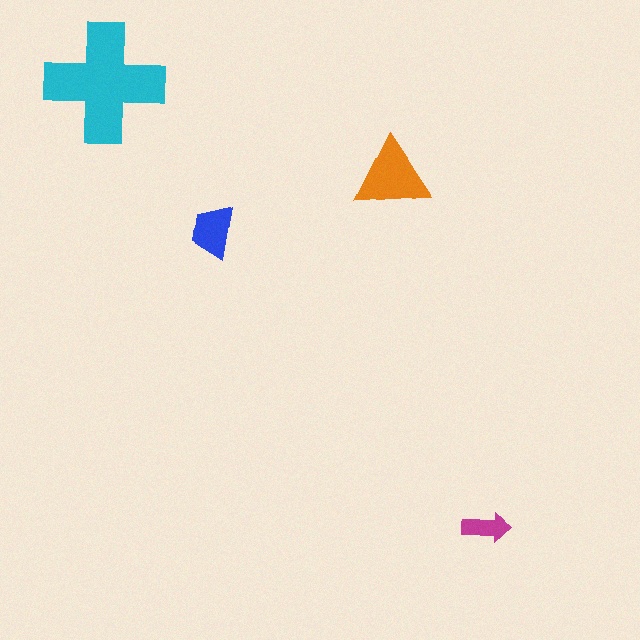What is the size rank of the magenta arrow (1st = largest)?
4th.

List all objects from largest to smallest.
The cyan cross, the orange triangle, the blue trapezoid, the magenta arrow.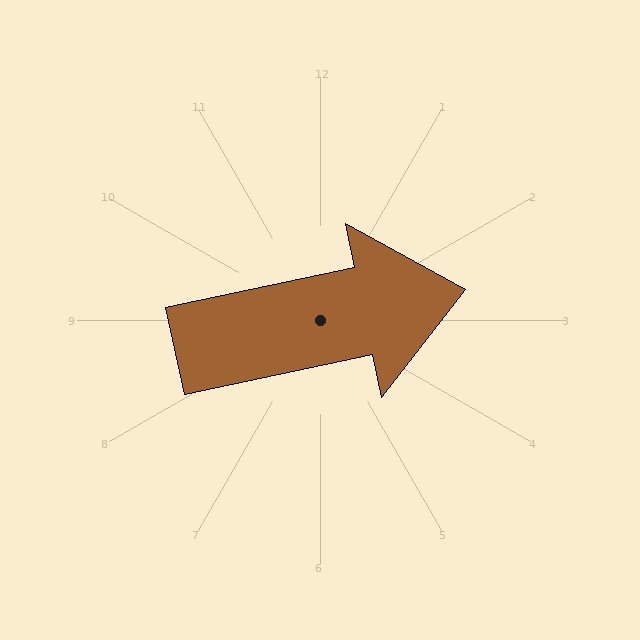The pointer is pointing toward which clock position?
Roughly 3 o'clock.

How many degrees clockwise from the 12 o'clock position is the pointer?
Approximately 78 degrees.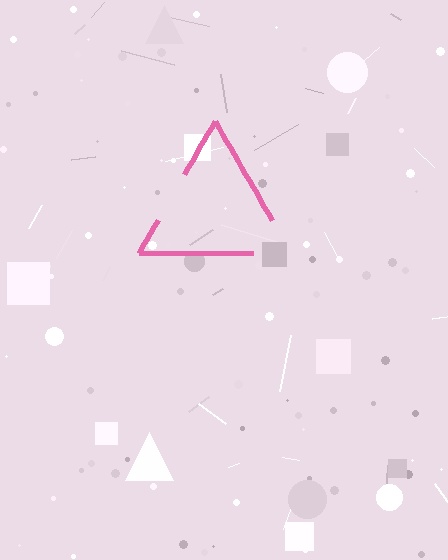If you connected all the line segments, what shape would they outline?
They would outline a triangle.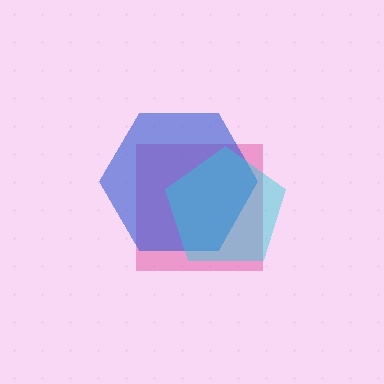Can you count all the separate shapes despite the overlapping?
Yes, there are 3 separate shapes.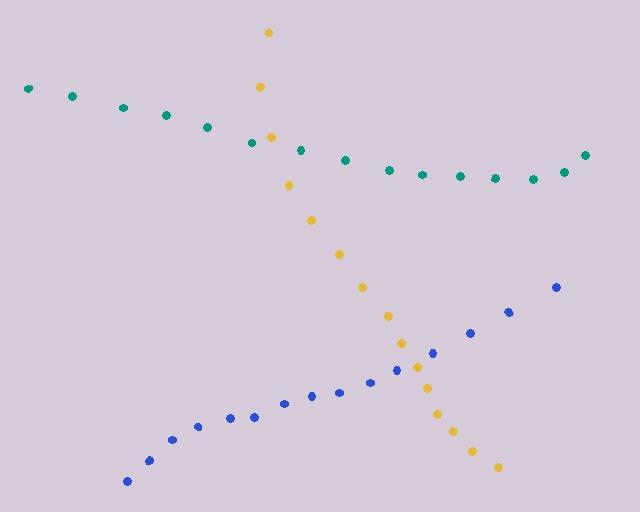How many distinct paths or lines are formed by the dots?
There are 3 distinct paths.